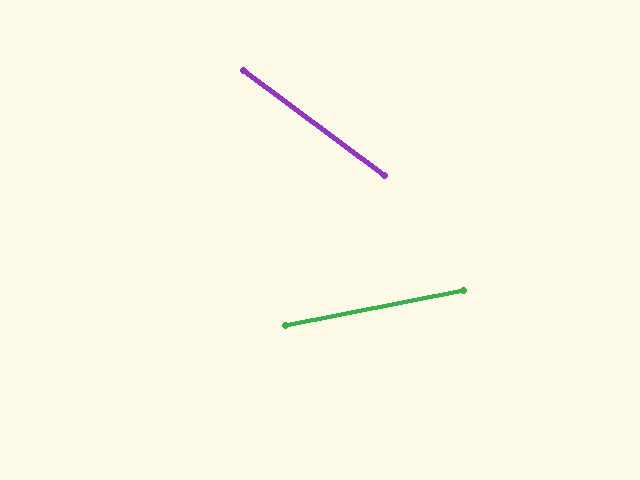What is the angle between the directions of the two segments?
Approximately 48 degrees.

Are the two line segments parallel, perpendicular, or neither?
Neither parallel nor perpendicular — they differ by about 48°.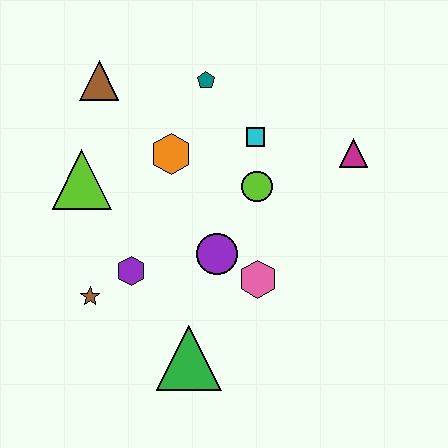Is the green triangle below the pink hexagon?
Yes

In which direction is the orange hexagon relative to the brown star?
The orange hexagon is above the brown star.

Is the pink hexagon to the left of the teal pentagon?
No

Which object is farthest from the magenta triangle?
The brown star is farthest from the magenta triangle.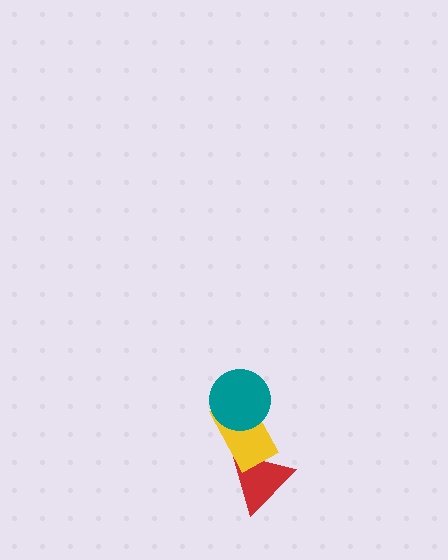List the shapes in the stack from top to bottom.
From top to bottom: the teal circle, the yellow rectangle, the red triangle.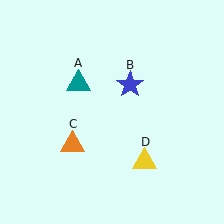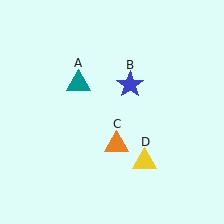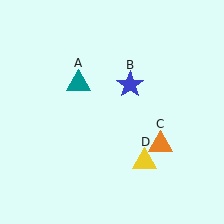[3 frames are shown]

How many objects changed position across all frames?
1 object changed position: orange triangle (object C).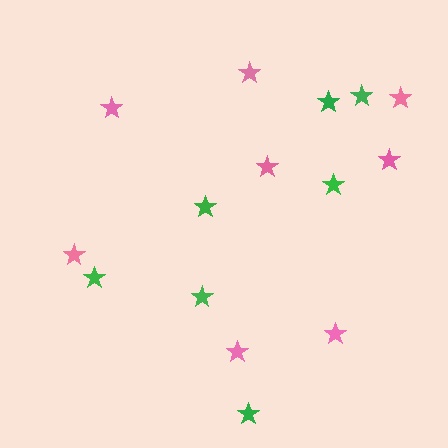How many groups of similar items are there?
There are 2 groups: one group of green stars (7) and one group of pink stars (8).